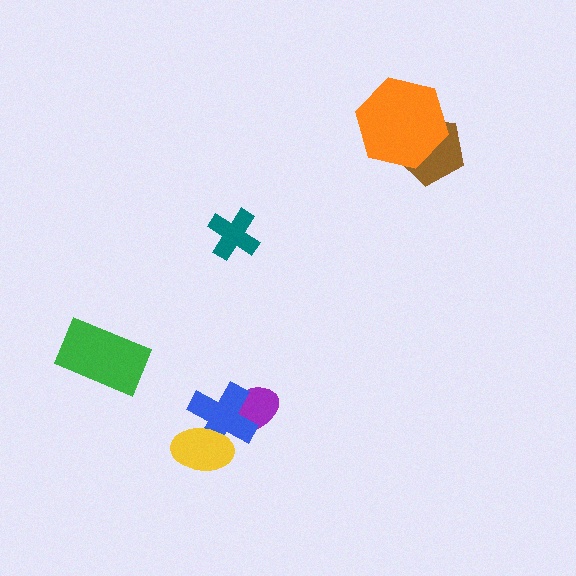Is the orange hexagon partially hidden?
No, no other shape covers it.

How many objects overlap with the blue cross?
2 objects overlap with the blue cross.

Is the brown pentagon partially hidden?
Yes, it is partially covered by another shape.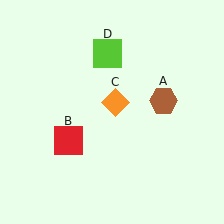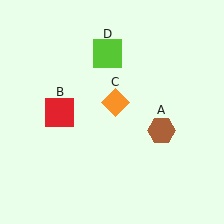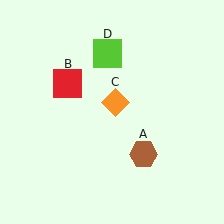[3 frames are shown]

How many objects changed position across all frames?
2 objects changed position: brown hexagon (object A), red square (object B).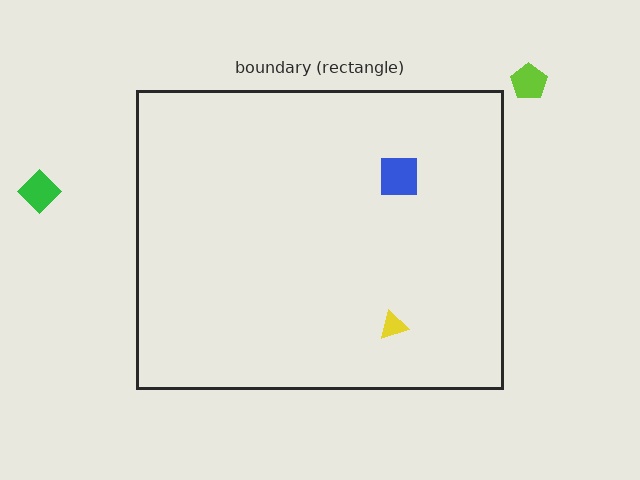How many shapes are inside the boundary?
2 inside, 2 outside.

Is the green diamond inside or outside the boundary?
Outside.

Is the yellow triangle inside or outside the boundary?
Inside.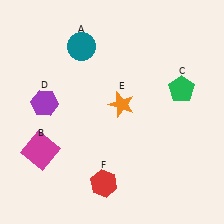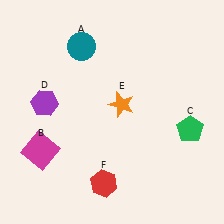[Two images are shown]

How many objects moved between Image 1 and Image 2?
1 object moved between the two images.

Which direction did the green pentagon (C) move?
The green pentagon (C) moved down.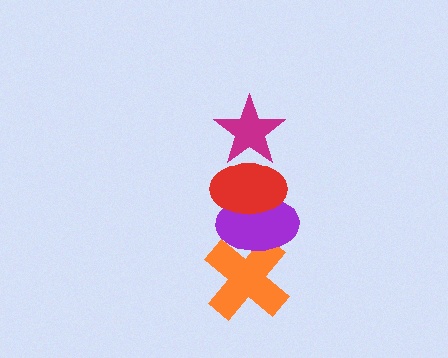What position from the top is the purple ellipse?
The purple ellipse is 3rd from the top.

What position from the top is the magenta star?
The magenta star is 1st from the top.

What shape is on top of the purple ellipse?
The red ellipse is on top of the purple ellipse.